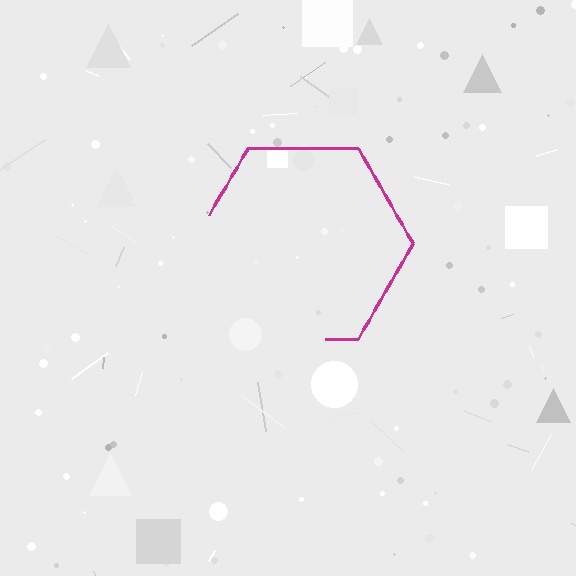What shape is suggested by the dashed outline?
The dashed outline suggests a hexagon.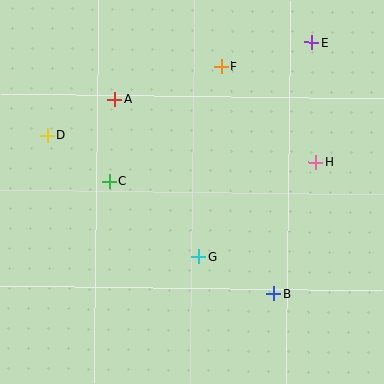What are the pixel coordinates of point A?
Point A is at (115, 99).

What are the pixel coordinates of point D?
Point D is at (47, 135).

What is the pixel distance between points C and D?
The distance between C and D is 78 pixels.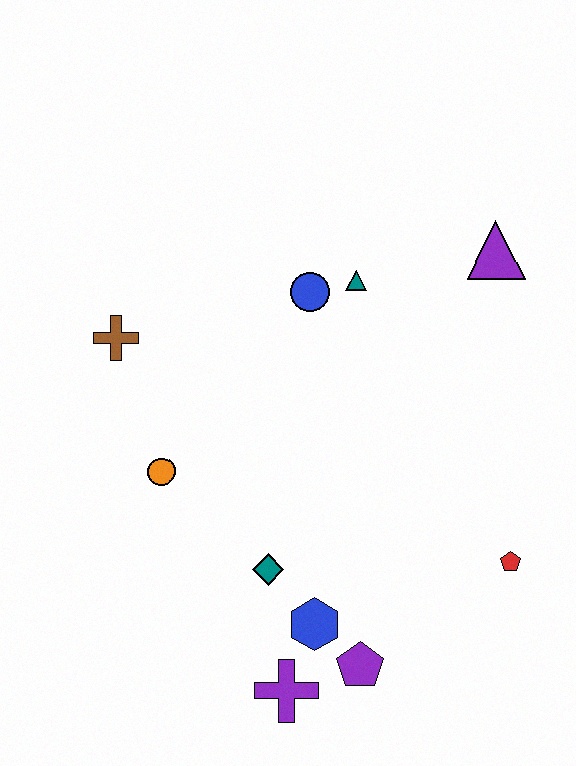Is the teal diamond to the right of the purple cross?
No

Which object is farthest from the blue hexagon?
The purple triangle is farthest from the blue hexagon.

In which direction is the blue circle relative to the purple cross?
The blue circle is above the purple cross.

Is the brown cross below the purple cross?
No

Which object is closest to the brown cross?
The orange circle is closest to the brown cross.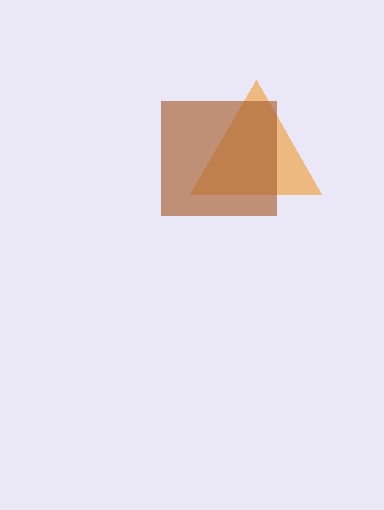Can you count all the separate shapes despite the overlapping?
Yes, there are 2 separate shapes.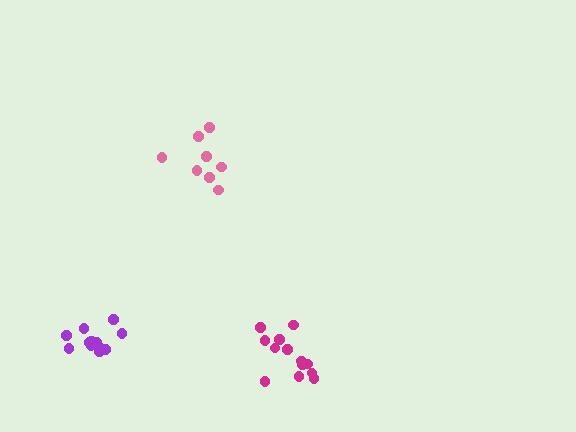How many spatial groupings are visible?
There are 3 spatial groupings.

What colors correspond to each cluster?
The clusters are colored: pink, magenta, purple.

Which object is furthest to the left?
The purple cluster is leftmost.